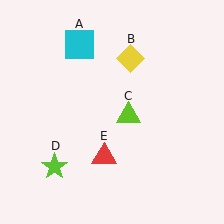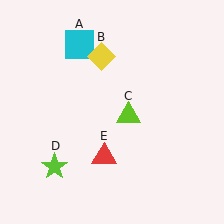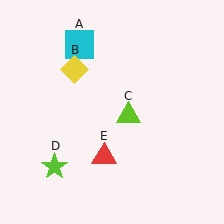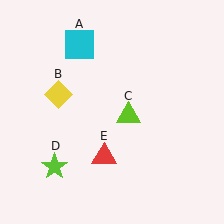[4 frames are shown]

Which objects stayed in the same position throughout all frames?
Cyan square (object A) and lime triangle (object C) and lime star (object D) and red triangle (object E) remained stationary.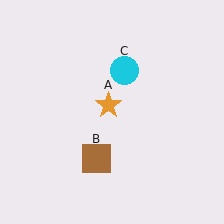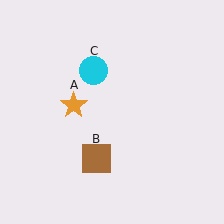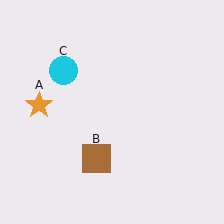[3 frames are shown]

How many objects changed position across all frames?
2 objects changed position: orange star (object A), cyan circle (object C).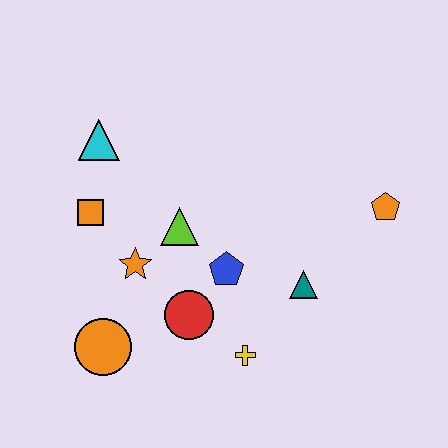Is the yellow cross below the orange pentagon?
Yes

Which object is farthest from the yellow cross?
The cyan triangle is farthest from the yellow cross.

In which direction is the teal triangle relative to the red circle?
The teal triangle is to the right of the red circle.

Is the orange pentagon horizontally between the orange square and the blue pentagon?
No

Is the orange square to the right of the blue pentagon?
No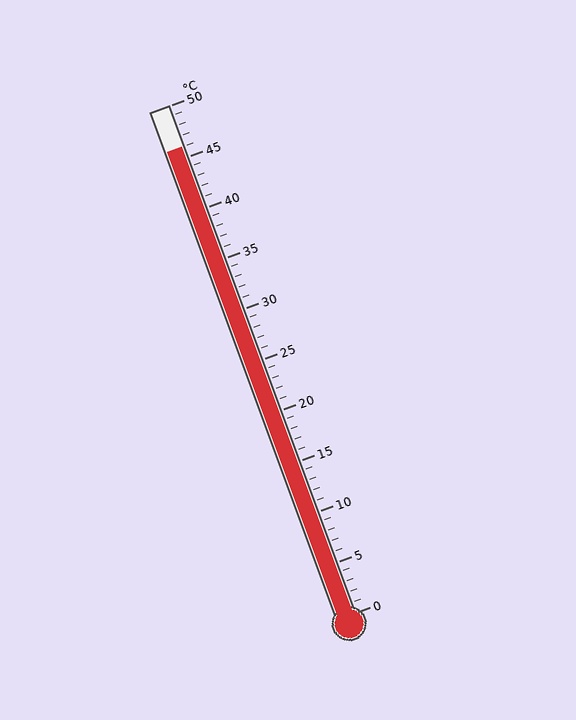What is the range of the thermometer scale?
The thermometer scale ranges from 0°C to 50°C.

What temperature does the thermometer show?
The thermometer shows approximately 46°C.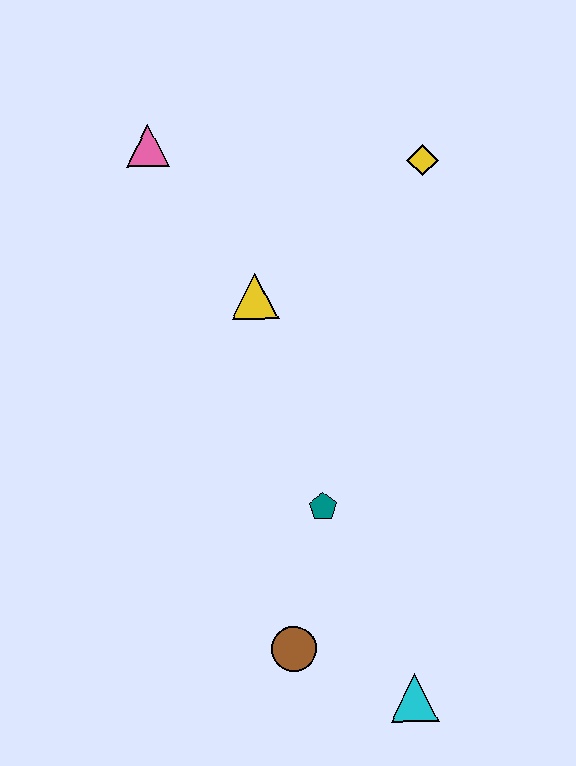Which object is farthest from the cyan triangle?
The pink triangle is farthest from the cyan triangle.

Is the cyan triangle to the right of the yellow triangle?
Yes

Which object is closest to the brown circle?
The cyan triangle is closest to the brown circle.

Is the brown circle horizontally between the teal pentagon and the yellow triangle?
Yes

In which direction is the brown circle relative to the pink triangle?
The brown circle is below the pink triangle.